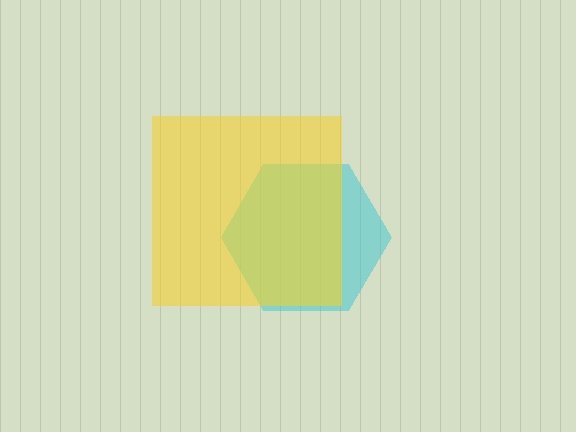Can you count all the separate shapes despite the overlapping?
Yes, there are 2 separate shapes.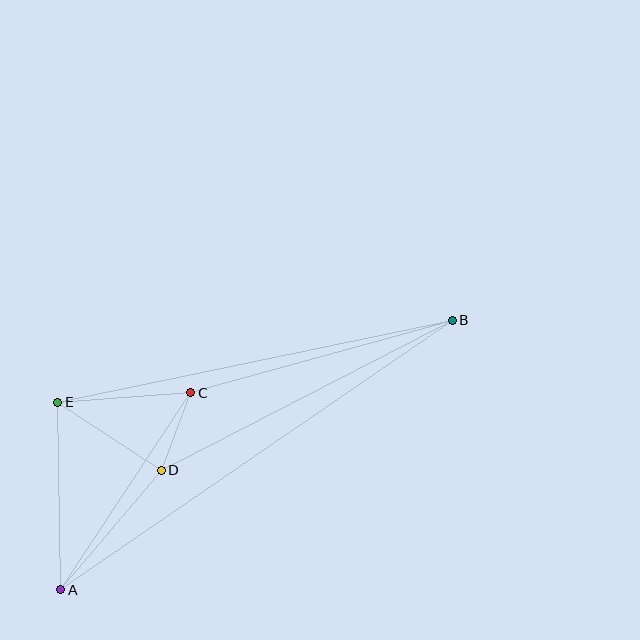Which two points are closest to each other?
Points C and D are closest to each other.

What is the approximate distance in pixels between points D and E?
The distance between D and E is approximately 124 pixels.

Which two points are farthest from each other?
Points A and B are farthest from each other.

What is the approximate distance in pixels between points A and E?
The distance between A and E is approximately 188 pixels.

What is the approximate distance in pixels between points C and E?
The distance between C and E is approximately 133 pixels.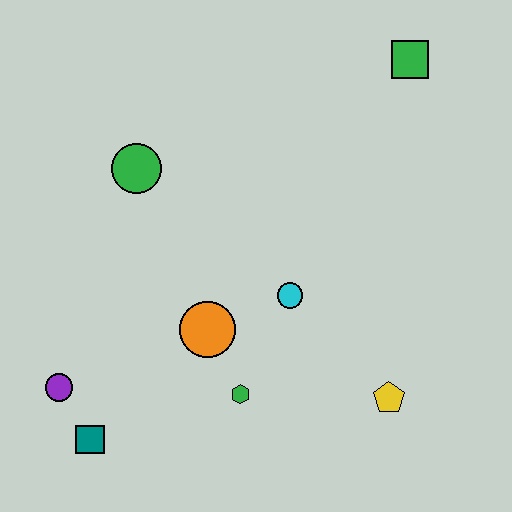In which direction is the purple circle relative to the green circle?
The purple circle is below the green circle.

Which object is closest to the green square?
The cyan circle is closest to the green square.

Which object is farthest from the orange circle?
The green square is farthest from the orange circle.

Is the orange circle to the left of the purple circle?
No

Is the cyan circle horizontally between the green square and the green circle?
Yes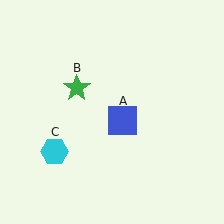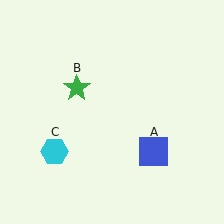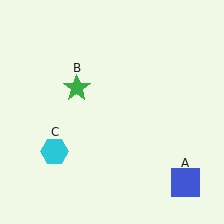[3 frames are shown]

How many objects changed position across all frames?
1 object changed position: blue square (object A).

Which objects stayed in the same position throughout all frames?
Green star (object B) and cyan hexagon (object C) remained stationary.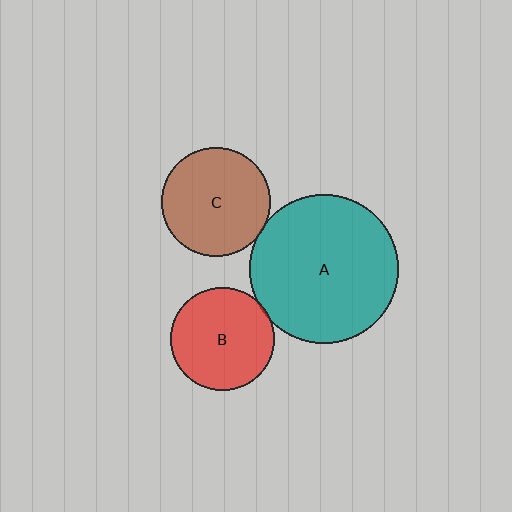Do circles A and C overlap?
Yes.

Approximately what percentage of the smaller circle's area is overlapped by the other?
Approximately 5%.